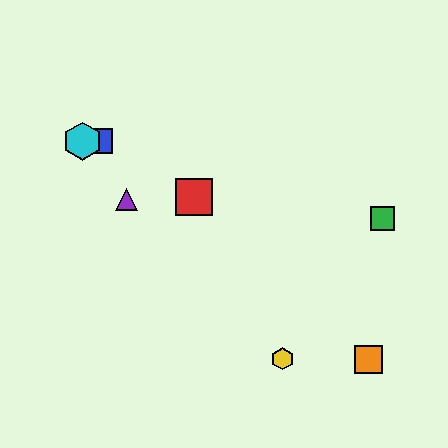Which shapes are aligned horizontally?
The blue square, the cyan hexagon are aligned horizontally.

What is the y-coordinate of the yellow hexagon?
The yellow hexagon is at y≈359.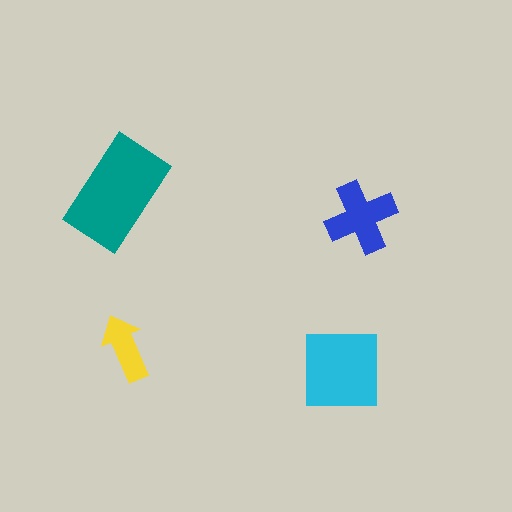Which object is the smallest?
The yellow arrow.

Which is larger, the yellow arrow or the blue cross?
The blue cross.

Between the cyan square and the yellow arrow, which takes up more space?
The cyan square.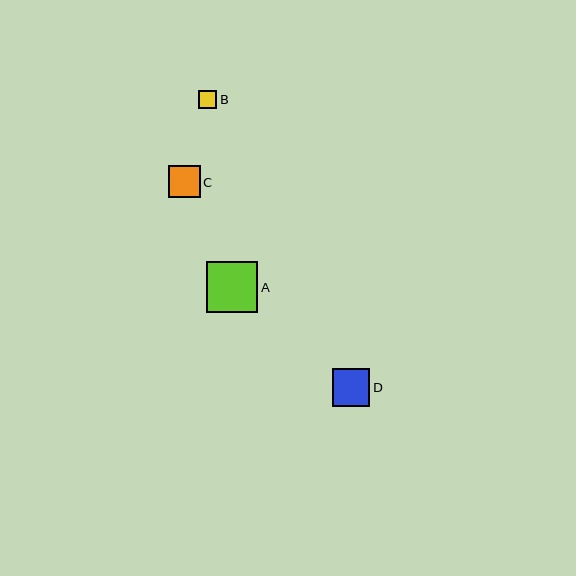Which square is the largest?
Square A is the largest with a size of approximately 51 pixels.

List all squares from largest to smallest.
From largest to smallest: A, D, C, B.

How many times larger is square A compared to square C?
Square A is approximately 1.6 times the size of square C.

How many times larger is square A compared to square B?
Square A is approximately 2.8 times the size of square B.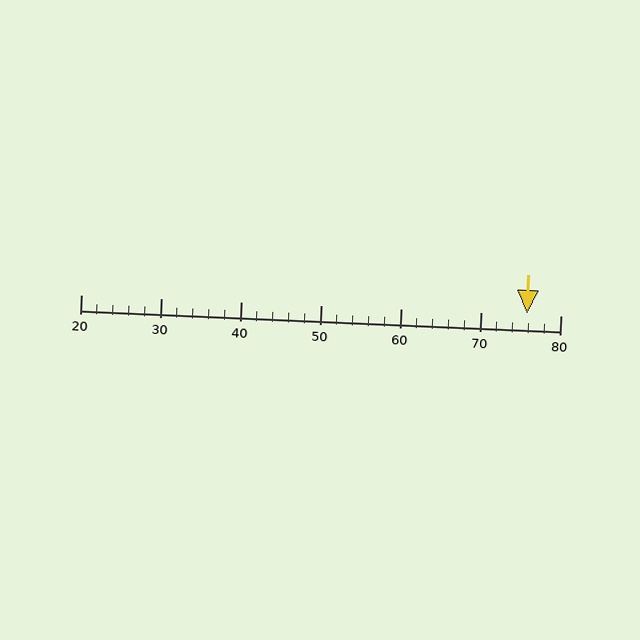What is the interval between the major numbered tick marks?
The major tick marks are spaced 10 units apart.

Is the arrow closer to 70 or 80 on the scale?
The arrow is closer to 80.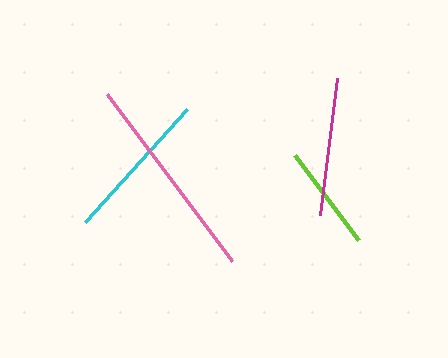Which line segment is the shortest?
The lime line is the shortest at approximately 107 pixels.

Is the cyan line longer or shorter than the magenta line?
The cyan line is longer than the magenta line.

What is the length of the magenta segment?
The magenta segment is approximately 138 pixels long.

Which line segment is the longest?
The pink line is the longest at approximately 208 pixels.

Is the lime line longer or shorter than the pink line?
The pink line is longer than the lime line.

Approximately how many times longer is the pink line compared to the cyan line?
The pink line is approximately 1.4 times the length of the cyan line.